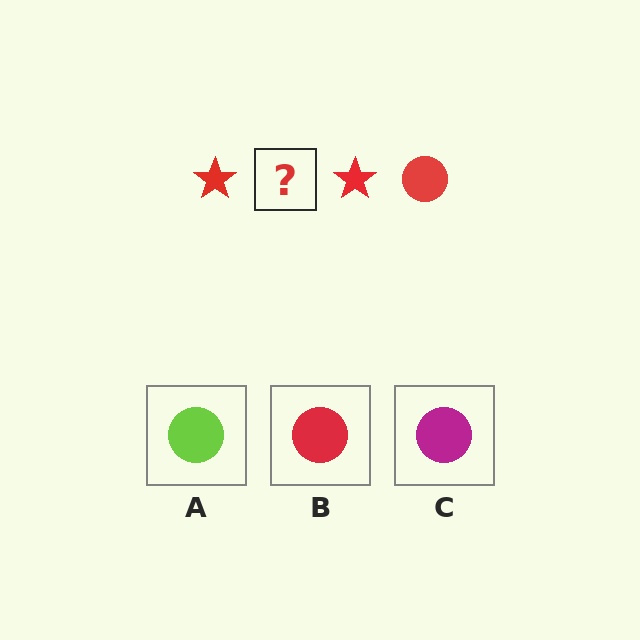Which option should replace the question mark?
Option B.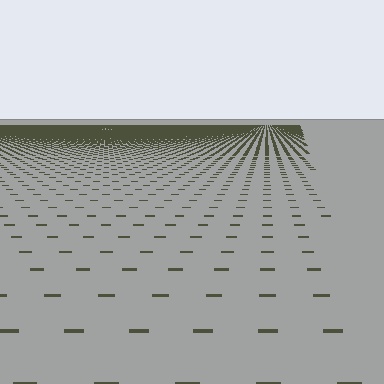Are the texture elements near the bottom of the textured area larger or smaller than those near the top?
Larger. Near the bottom, elements are closer to the viewer and appear at a bigger on-screen size.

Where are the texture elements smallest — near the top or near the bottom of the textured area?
Near the top.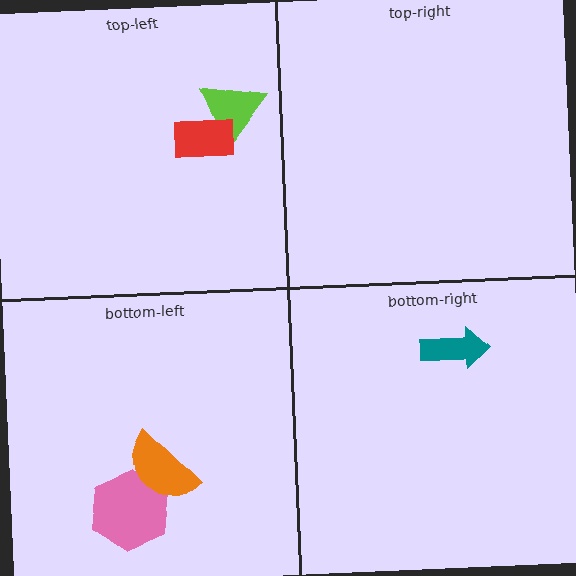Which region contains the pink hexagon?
The bottom-left region.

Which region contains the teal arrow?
The bottom-right region.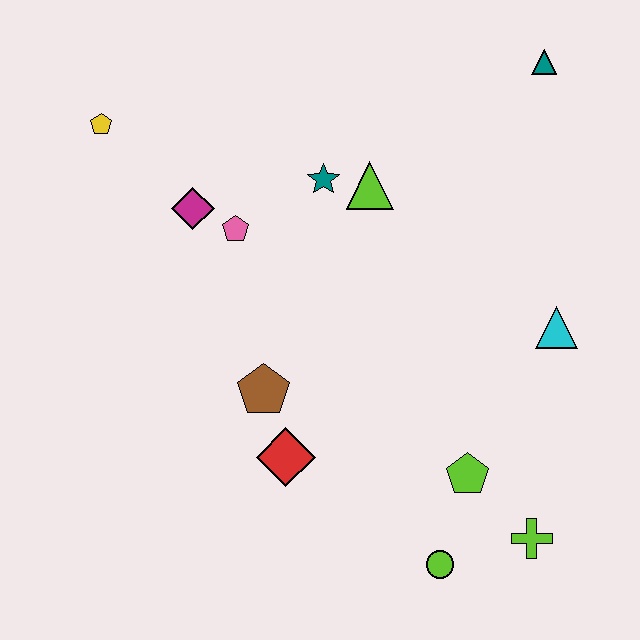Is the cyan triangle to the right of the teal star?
Yes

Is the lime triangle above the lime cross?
Yes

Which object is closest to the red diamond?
The brown pentagon is closest to the red diamond.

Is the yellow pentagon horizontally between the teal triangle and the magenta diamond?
No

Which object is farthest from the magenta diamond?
The lime cross is farthest from the magenta diamond.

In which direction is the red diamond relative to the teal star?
The red diamond is below the teal star.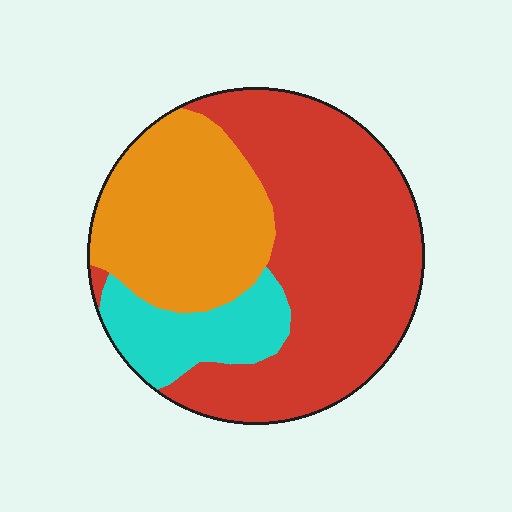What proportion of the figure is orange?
Orange takes up about one third (1/3) of the figure.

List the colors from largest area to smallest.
From largest to smallest: red, orange, cyan.